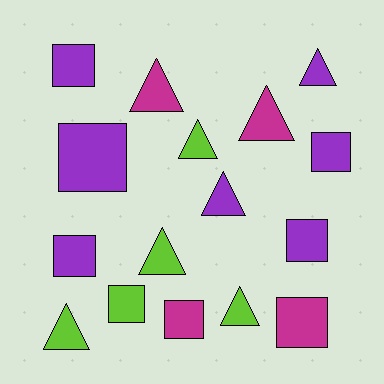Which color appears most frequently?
Purple, with 7 objects.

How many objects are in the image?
There are 16 objects.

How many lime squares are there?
There is 1 lime square.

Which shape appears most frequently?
Square, with 8 objects.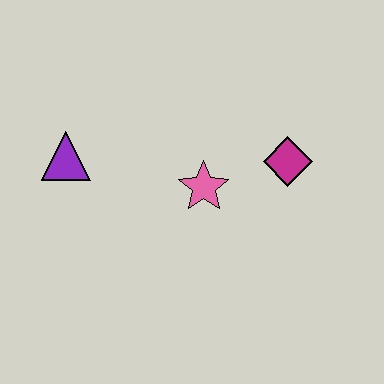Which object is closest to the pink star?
The magenta diamond is closest to the pink star.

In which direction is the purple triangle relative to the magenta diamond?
The purple triangle is to the left of the magenta diamond.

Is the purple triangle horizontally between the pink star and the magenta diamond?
No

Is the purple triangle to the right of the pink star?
No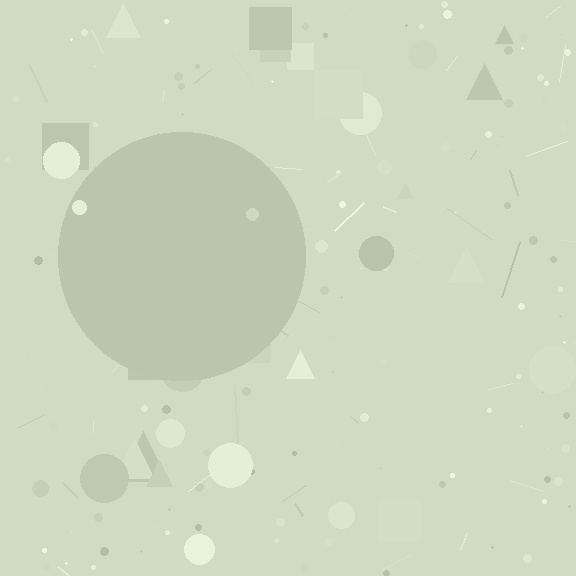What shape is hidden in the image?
A circle is hidden in the image.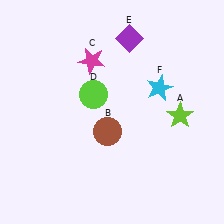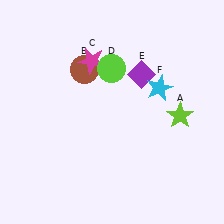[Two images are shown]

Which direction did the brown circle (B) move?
The brown circle (B) moved up.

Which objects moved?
The objects that moved are: the brown circle (B), the lime circle (D), the purple diamond (E).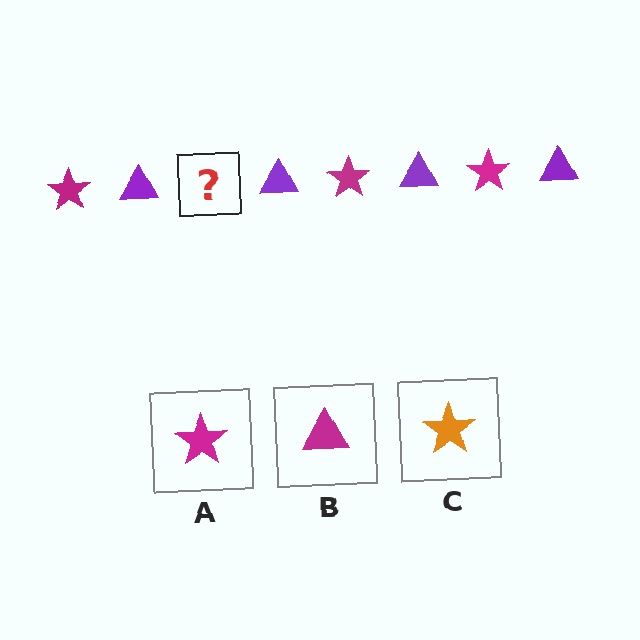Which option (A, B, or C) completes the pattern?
A.